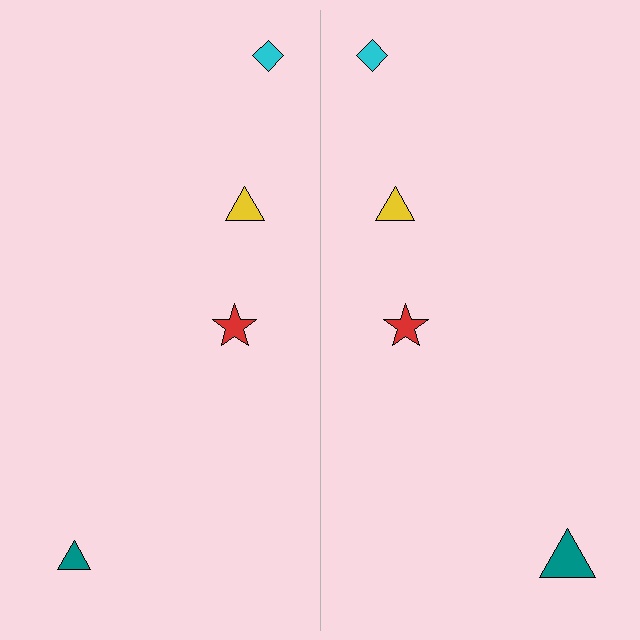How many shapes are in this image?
There are 8 shapes in this image.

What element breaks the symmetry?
The teal triangle on the right side has a different size than its mirror counterpart.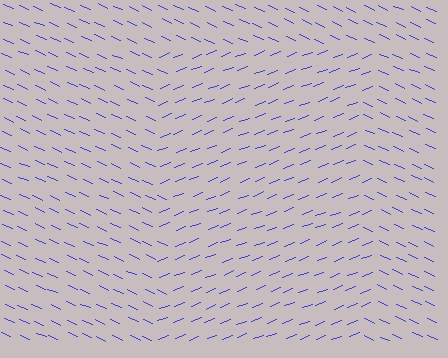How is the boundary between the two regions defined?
The boundary is defined purely by a change in line orientation (approximately 45 degrees difference). All lines are the same color and thickness.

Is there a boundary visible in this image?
Yes, there is a texture boundary formed by a change in line orientation.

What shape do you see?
I see a rectangle.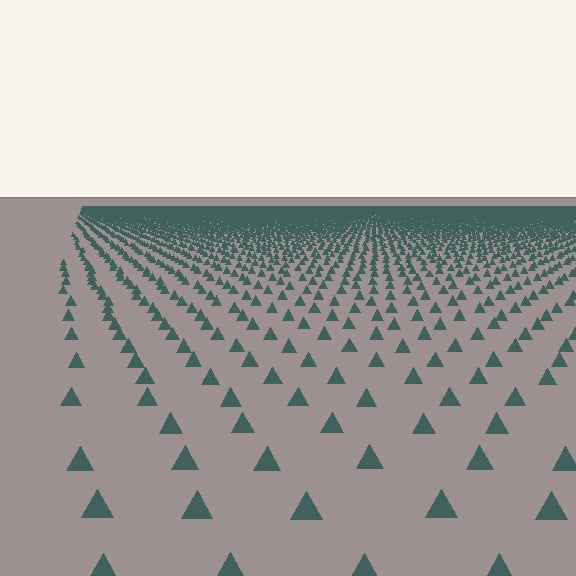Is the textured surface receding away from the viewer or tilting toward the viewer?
The surface is receding away from the viewer. Texture elements get smaller and denser toward the top.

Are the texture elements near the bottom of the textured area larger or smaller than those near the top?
Larger. Near the bottom, elements are closer to the viewer and appear at a bigger on-screen size.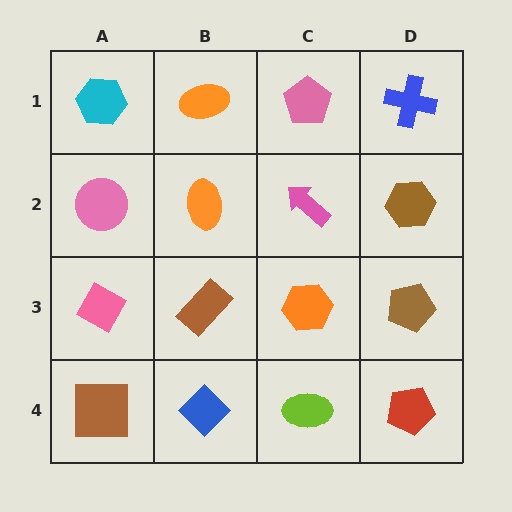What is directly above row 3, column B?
An orange ellipse.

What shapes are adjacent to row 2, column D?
A blue cross (row 1, column D), a brown pentagon (row 3, column D), a pink arrow (row 2, column C).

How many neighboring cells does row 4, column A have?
2.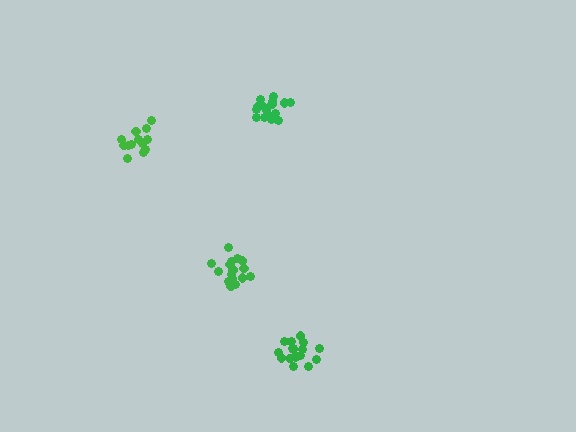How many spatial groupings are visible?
There are 4 spatial groupings.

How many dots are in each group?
Group 1: 17 dots, Group 2: 17 dots, Group 3: 13 dots, Group 4: 16 dots (63 total).